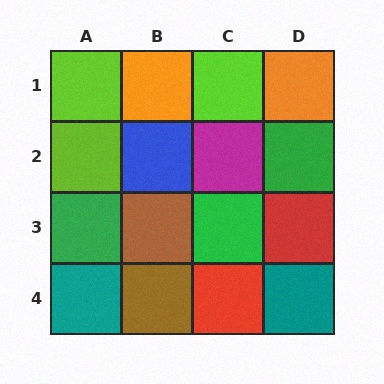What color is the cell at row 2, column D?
Green.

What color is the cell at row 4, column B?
Brown.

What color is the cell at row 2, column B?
Blue.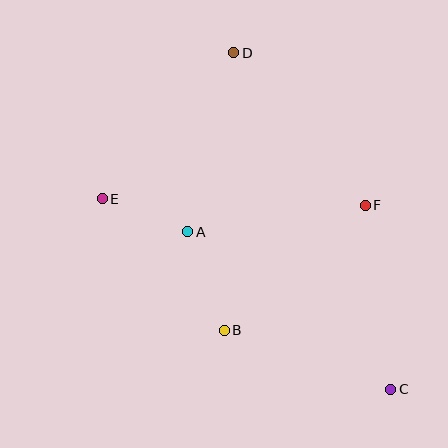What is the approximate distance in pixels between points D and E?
The distance between D and E is approximately 197 pixels.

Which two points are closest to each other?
Points A and E are closest to each other.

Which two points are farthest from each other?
Points C and D are farthest from each other.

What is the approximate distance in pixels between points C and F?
The distance between C and F is approximately 186 pixels.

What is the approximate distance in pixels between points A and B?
The distance between A and B is approximately 105 pixels.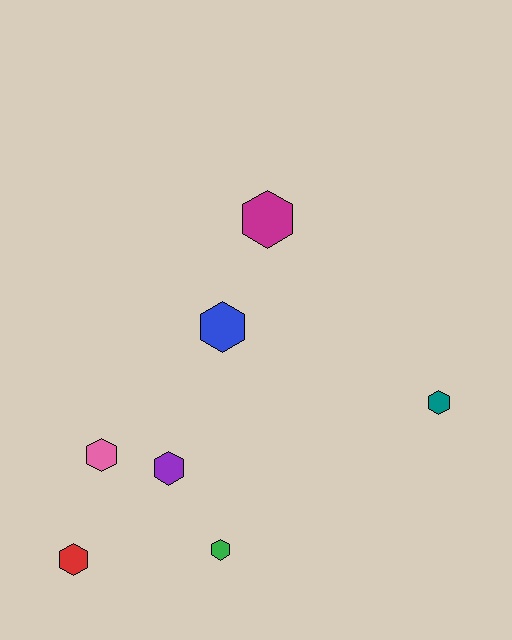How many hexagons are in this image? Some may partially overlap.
There are 7 hexagons.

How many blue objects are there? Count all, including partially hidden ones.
There is 1 blue object.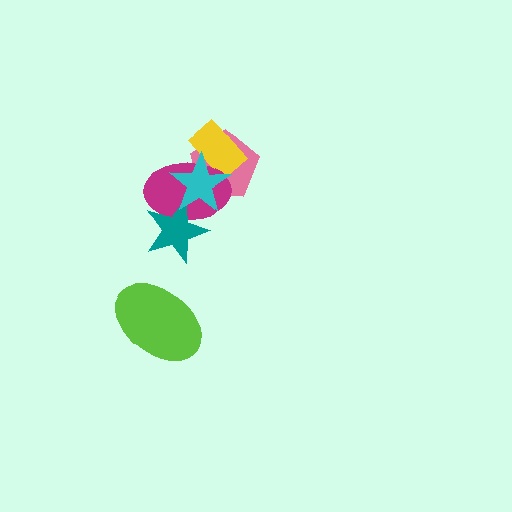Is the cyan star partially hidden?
No, no other shape covers it.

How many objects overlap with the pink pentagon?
3 objects overlap with the pink pentagon.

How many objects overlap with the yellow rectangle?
3 objects overlap with the yellow rectangle.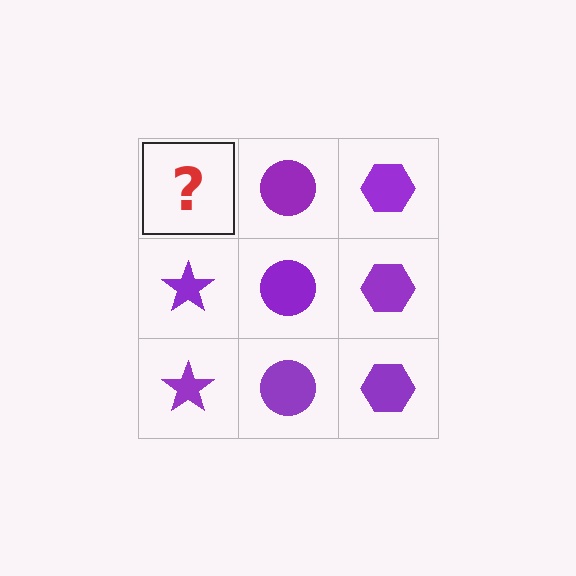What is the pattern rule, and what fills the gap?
The rule is that each column has a consistent shape. The gap should be filled with a purple star.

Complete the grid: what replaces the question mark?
The question mark should be replaced with a purple star.